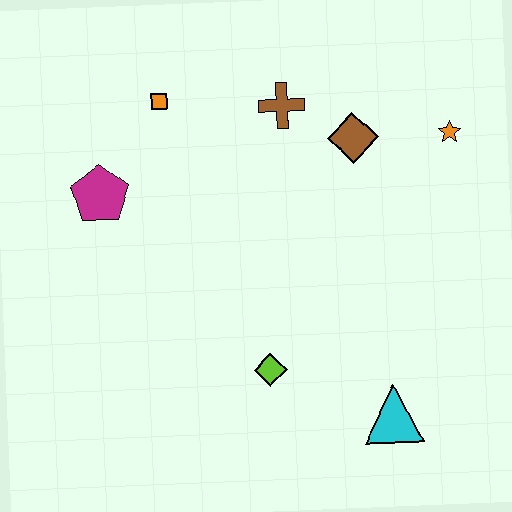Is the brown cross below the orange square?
Yes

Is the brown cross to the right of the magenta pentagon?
Yes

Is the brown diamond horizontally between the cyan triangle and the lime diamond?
Yes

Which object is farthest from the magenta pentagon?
The cyan triangle is farthest from the magenta pentagon.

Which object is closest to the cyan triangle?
The lime diamond is closest to the cyan triangle.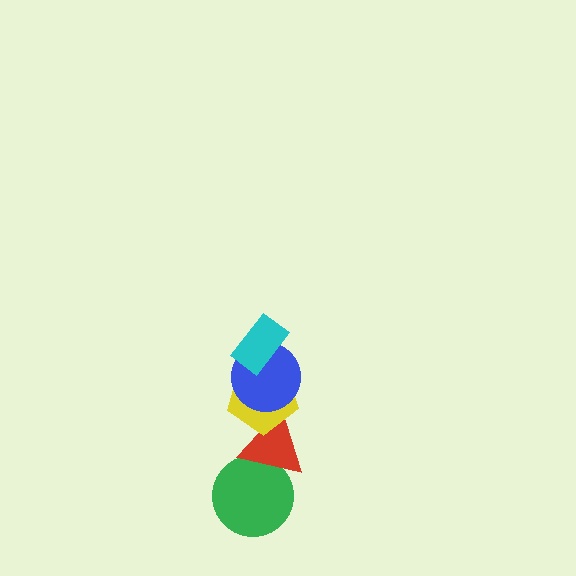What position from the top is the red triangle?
The red triangle is 4th from the top.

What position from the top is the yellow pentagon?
The yellow pentagon is 3rd from the top.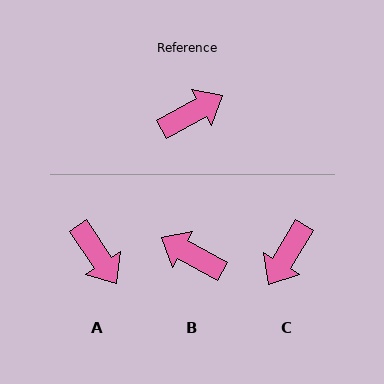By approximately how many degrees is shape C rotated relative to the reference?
Approximately 150 degrees clockwise.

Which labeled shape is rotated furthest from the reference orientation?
C, about 150 degrees away.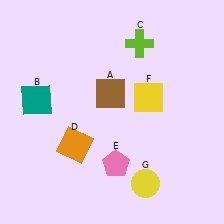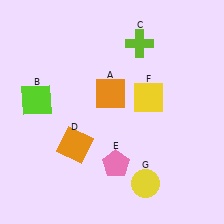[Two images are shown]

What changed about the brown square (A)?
In Image 1, A is brown. In Image 2, it changed to orange.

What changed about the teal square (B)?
In Image 1, B is teal. In Image 2, it changed to lime.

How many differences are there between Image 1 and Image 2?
There are 2 differences between the two images.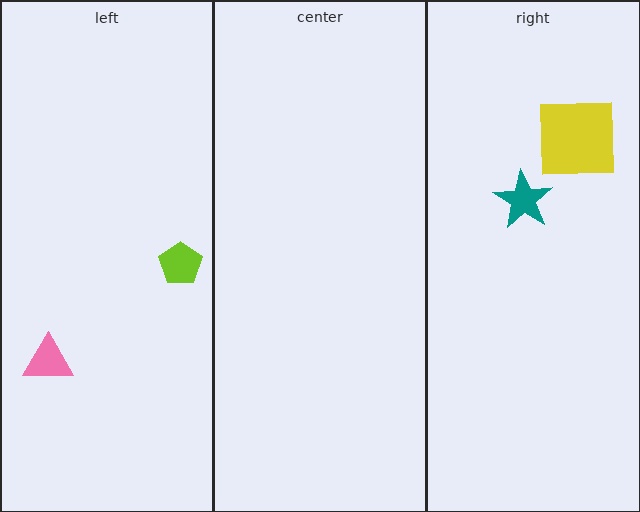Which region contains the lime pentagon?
The left region.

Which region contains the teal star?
The right region.